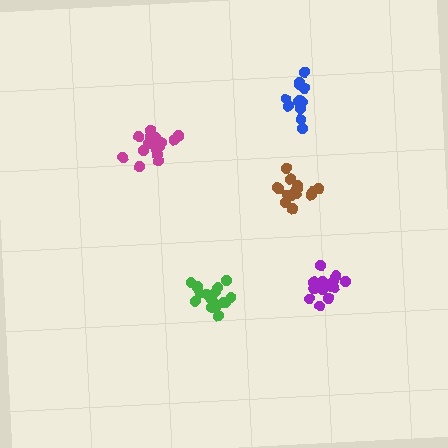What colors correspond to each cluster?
The clusters are colored: magenta, green, brown, blue, purple.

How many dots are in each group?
Group 1: 17 dots, Group 2: 17 dots, Group 3: 15 dots, Group 4: 12 dots, Group 5: 16 dots (77 total).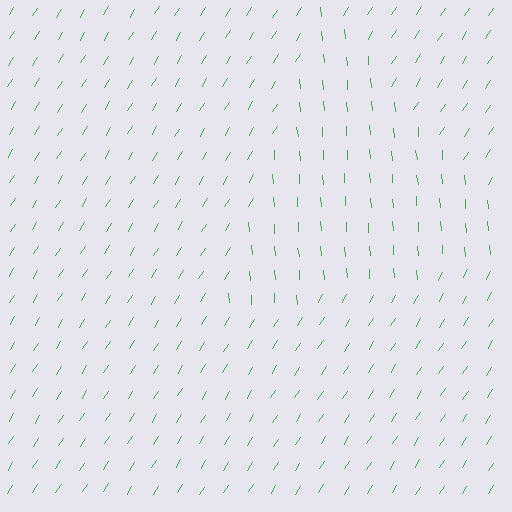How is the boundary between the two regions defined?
The boundary is defined purely by a change in line orientation (approximately 37 degrees difference). All lines are the same color and thickness.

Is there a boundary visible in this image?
Yes, there is a texture boundary formed by a change in line orientation.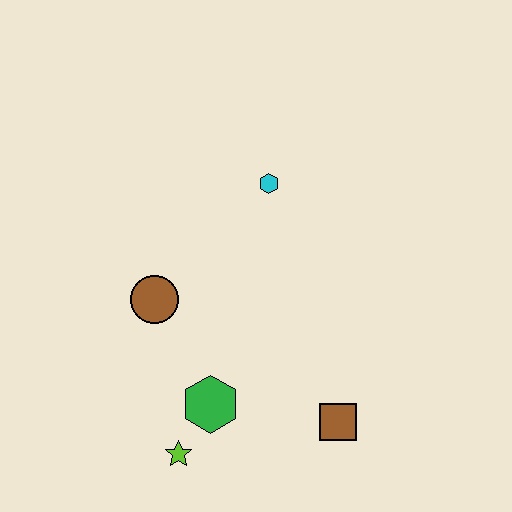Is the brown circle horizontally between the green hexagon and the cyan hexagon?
No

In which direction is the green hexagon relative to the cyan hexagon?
The green hexagon is below the cyan hexagon.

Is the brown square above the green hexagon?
No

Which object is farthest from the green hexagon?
The cyan hexagon is farthest from the green hexagon.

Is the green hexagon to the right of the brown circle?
Yes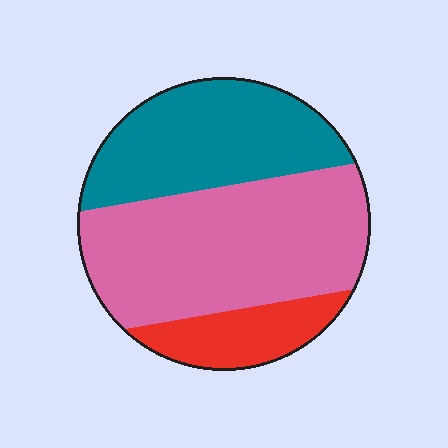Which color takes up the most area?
Pink, at roughly 50%.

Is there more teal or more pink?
Pink.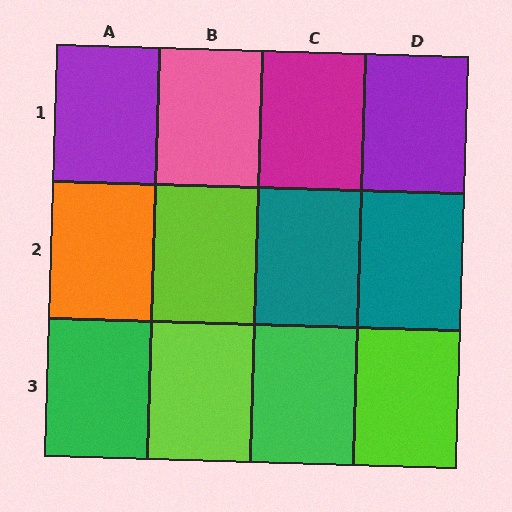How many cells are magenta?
1 cell is magenta.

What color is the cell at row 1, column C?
Magenta.